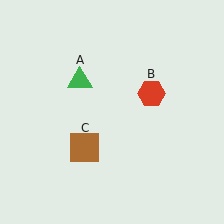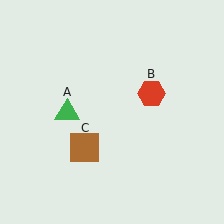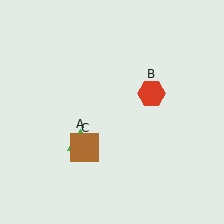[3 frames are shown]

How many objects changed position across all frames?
1 object changed position: green triangle (object A).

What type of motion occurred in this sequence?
The green triangle (object A) rotated counterclockwise around the center of the scene.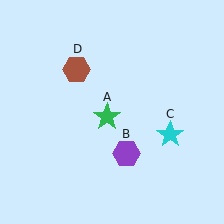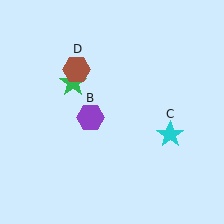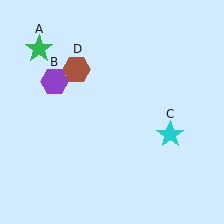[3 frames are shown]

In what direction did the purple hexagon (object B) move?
The purple hexagon (object B) moved up and to the left.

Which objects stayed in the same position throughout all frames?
Cyan star (object C) and brown hexagon (object D) remained stationary.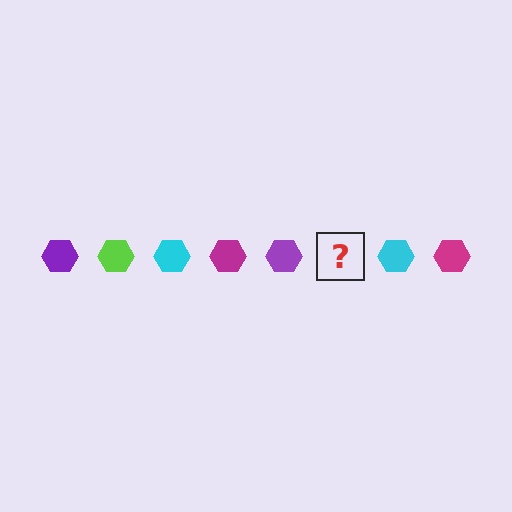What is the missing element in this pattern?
The missing element is a lime hexagon.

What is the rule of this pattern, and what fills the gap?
The rule is that the pattern cycles through purple, lime, cyan, magenta hexagons. The gap should be filled with a lime hexagon.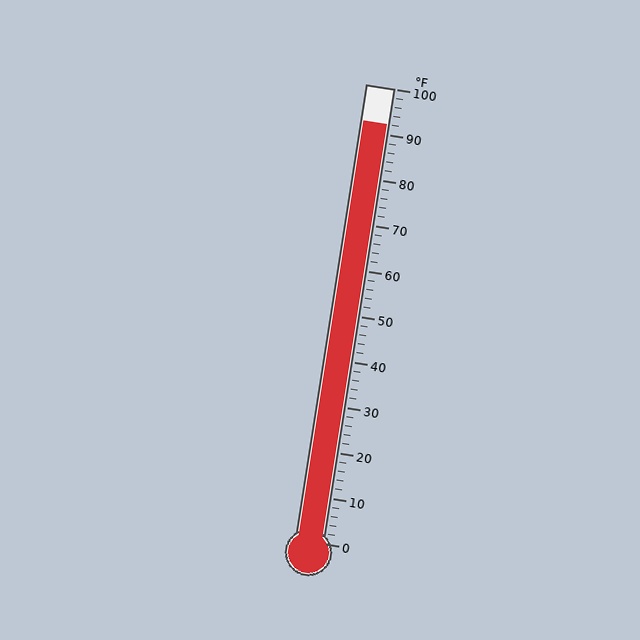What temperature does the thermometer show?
The thermometer shows approximately 92°F.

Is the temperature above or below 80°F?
The temperature is above 80°F.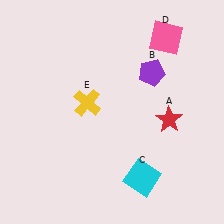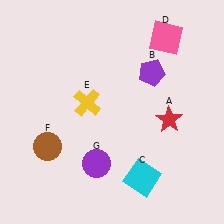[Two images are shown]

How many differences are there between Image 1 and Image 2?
There are 2 differences between the two images.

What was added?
A brown circle (F), a purple circle (G) were added in Image 2.